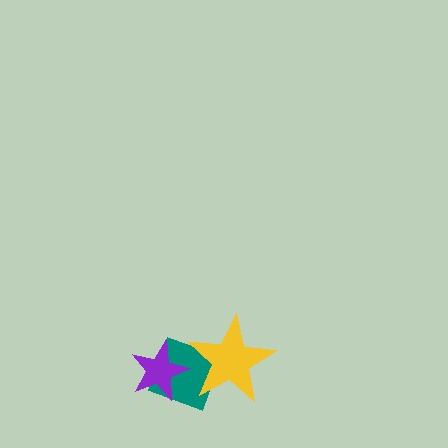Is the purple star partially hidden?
No, no other shape covers it.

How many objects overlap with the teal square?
2 objects overlap with the teal square.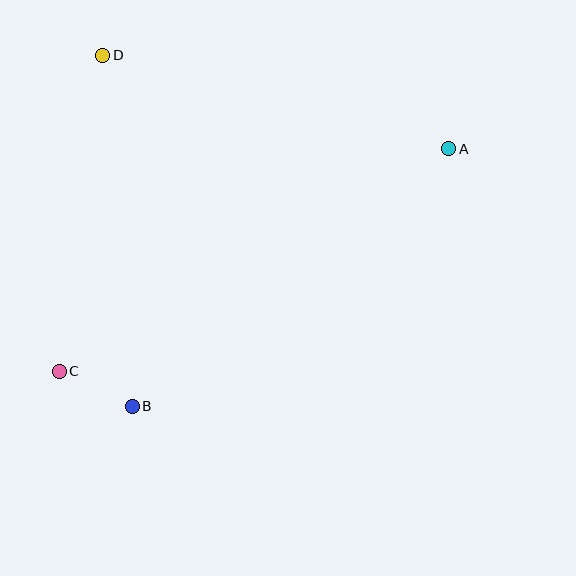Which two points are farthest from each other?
Points A and C are farthest from each other.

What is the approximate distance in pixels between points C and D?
The distance between C and D is approximately 319 pixels.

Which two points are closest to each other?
Points B and C are closest to each other.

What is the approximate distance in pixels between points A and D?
The distance between A and D is approximately 358 pixels.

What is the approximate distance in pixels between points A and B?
The distance between A and B is approximately 408 pixels.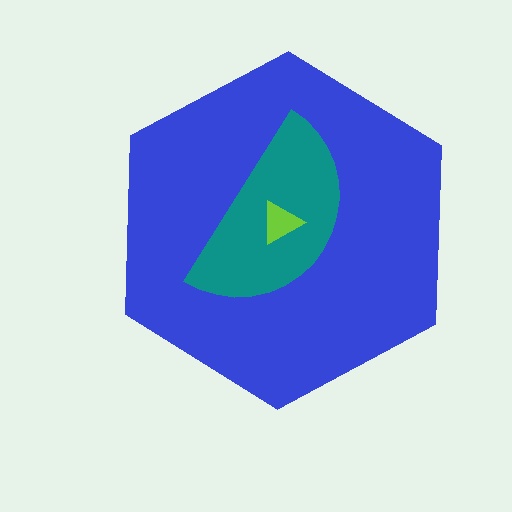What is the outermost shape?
The blue hexagon.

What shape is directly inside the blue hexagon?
The teal semicircle.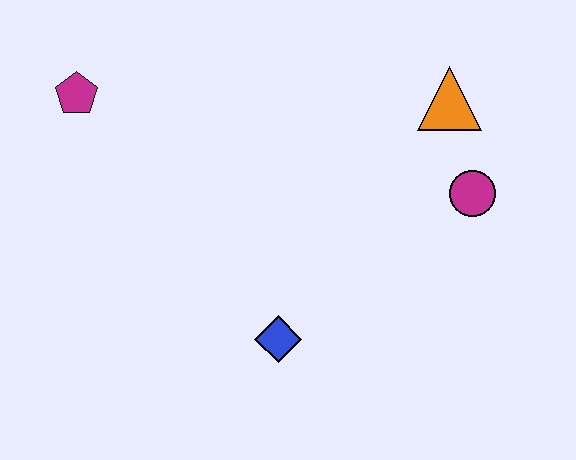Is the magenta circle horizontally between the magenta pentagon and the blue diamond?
No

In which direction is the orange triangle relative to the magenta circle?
The orange triangle is above the magenta circle.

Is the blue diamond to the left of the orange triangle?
Yes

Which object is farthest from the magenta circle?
The magenta pentagon is farthest from the magenta circle.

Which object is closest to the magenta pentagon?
The blue diamond is closest to the magenta pentagon.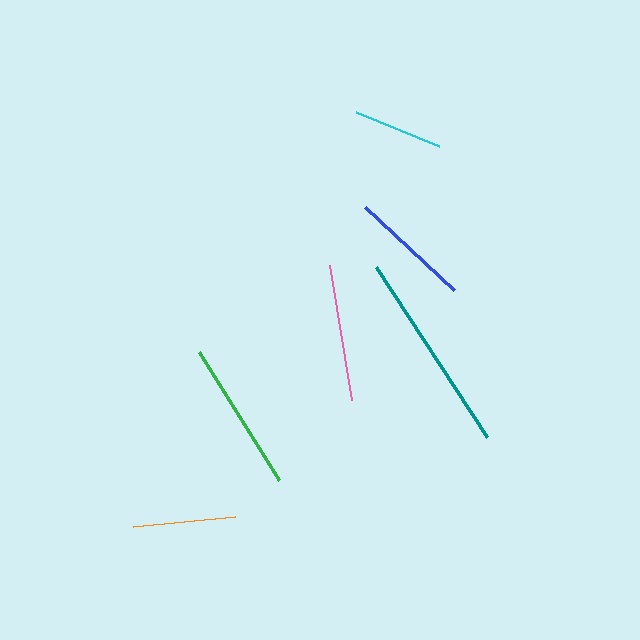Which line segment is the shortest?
The cyan line is the shortest at approximately 89 pixels.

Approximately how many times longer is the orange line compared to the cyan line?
The orange line is approximately 1.1 times the length of the cyan line.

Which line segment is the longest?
The teal line is the longest at approximately 203 pixels.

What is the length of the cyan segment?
The cyan segment is approximately 89 pixels long.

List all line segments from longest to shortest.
From longest to shortest: teal, green, pink, blue, orange, cyan.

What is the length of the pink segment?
The pink segment is approximately 137 pixels long.